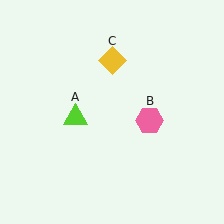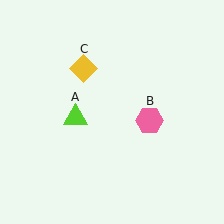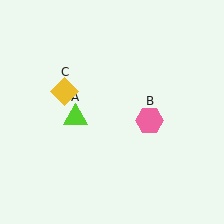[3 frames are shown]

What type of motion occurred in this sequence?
The yellow diamond (object C) rotated counterclockwise around the center of the scene.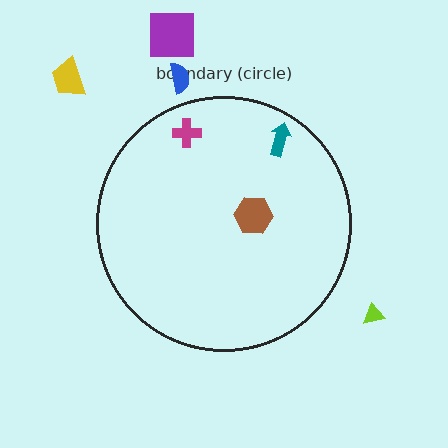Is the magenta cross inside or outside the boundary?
Inside.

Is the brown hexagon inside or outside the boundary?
Inside.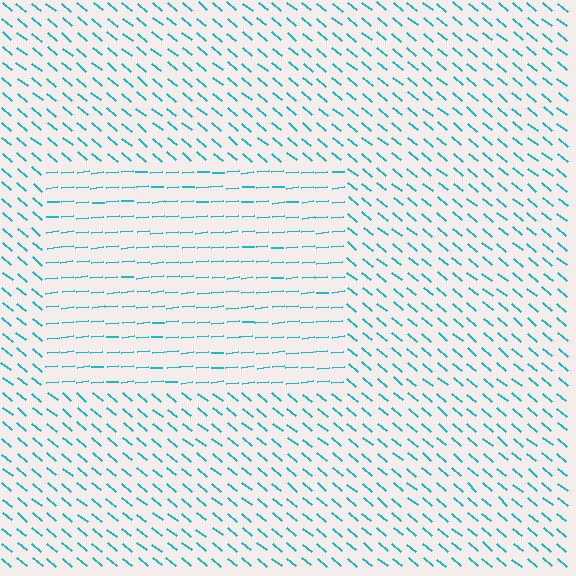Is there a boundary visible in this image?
Yes, there is a texture boundary formed by a change in line orientation.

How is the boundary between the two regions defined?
The boundary is defined purely by a change in line orientation (approximately 45 degrees difference). All lines are the same color and thickness.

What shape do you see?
I see a rectangle.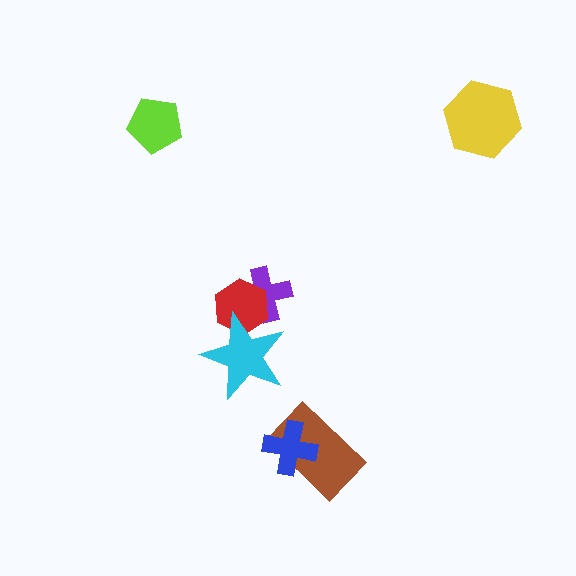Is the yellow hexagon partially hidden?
No, no other shape covers it.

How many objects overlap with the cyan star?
2 objects overlap with the cyan star.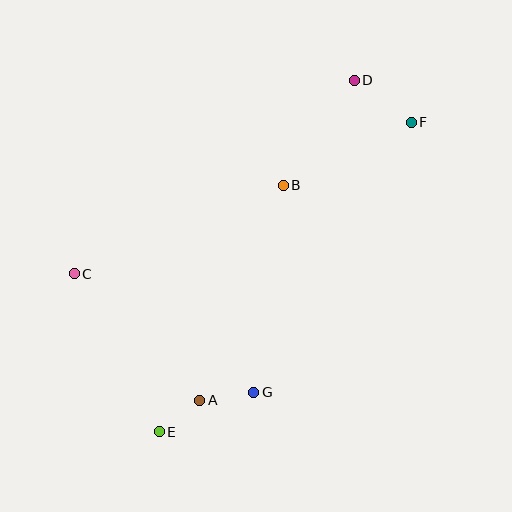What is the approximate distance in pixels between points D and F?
The distance between D and F is approximately 70 pixels.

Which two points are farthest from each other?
Points D and E are farthest from each other.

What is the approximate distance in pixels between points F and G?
The distance between F and G is approximately 312 pixels.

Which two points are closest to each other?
Points A and E are closest to each other.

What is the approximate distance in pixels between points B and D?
The distance between B and D is approximately 127 pixels.